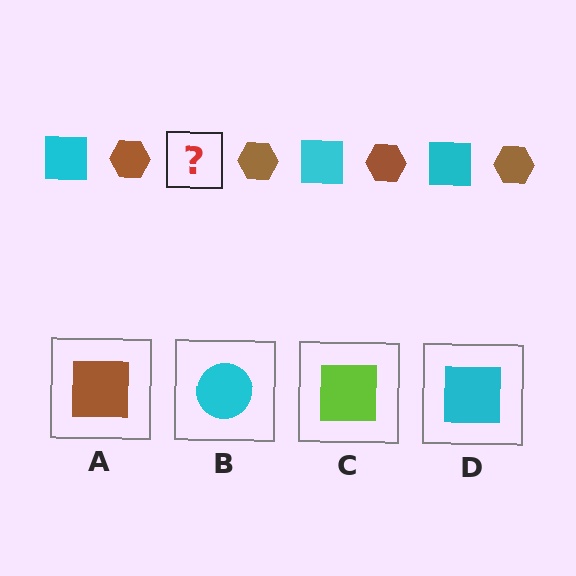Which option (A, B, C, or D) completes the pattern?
D.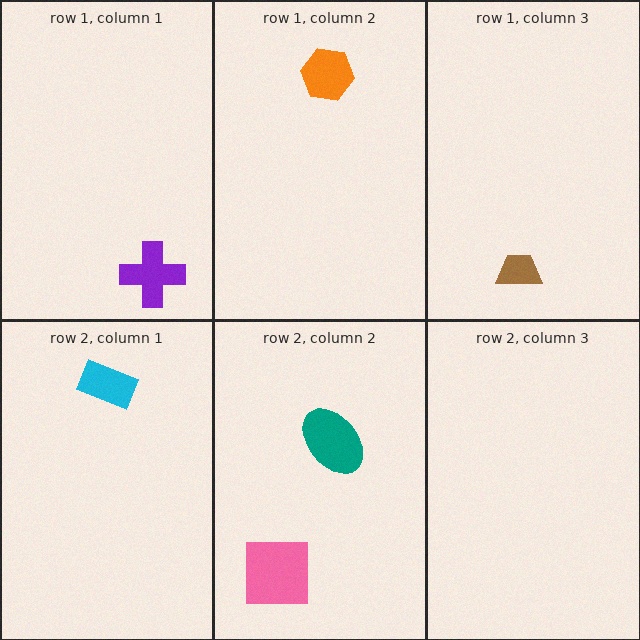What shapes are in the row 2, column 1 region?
The cyan rectangle.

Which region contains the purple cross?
The row 1, column 1 region.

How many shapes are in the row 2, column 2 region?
2.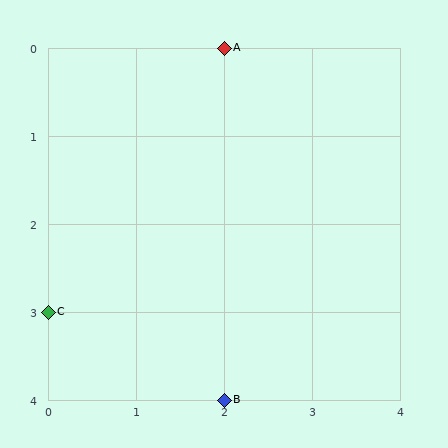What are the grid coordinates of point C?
Point C is at grid coordinates (0, 3).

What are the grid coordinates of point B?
Point B is at grid coordinates (2, 4).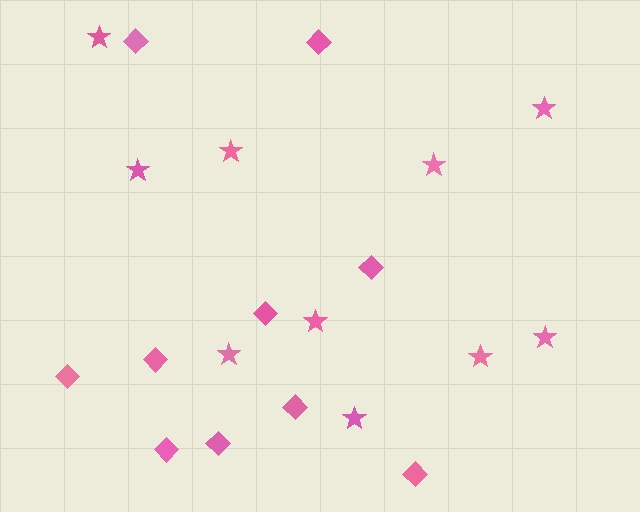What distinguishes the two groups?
There are 2 groups: one group of diamonds (10) and one group of stars (10).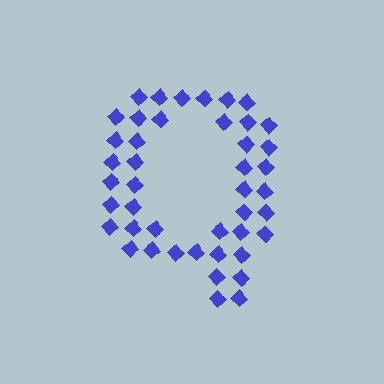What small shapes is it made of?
It is made of small diamonds.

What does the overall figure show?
The overall figure shows the letter Q.